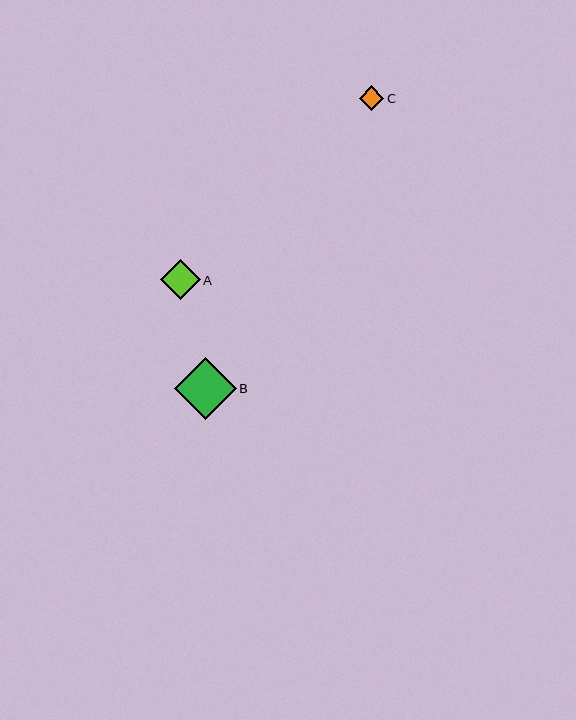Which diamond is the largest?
Diamond B is the largest with a size of approximately 62 pixels.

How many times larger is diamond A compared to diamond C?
Diamond A is approximately 1.6 times the size of diamond C.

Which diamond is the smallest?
Diamond C is the smallest with a size of approximately 24 pixels.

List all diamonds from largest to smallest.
From largest to smallest: B, A, C.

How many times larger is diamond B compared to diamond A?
Diamond B is approximately 1.6 times the size of diamond A.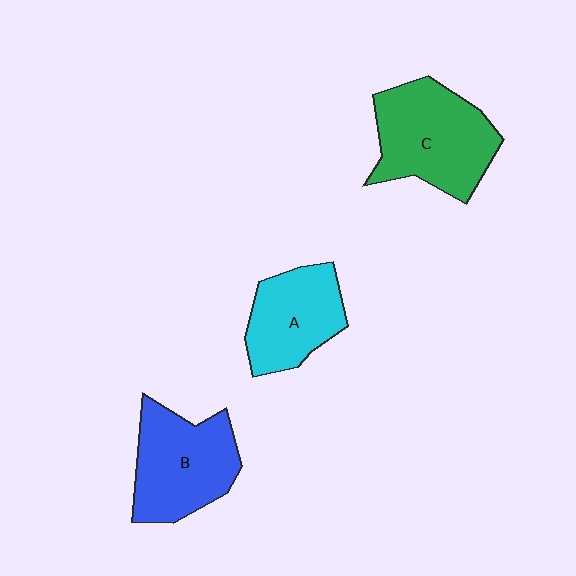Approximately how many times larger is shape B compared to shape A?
Approximately 1.2 times.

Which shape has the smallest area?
Shape A (cyan).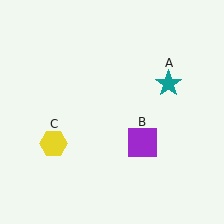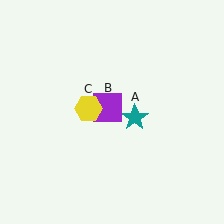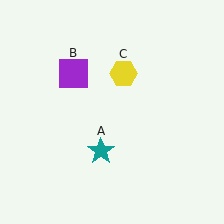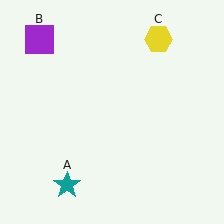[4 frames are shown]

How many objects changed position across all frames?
3 objects changed position: teal star (object A), purple square (object B), yellow hexagon (object C).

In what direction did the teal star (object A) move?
The teal star (object A) moved down and to the left.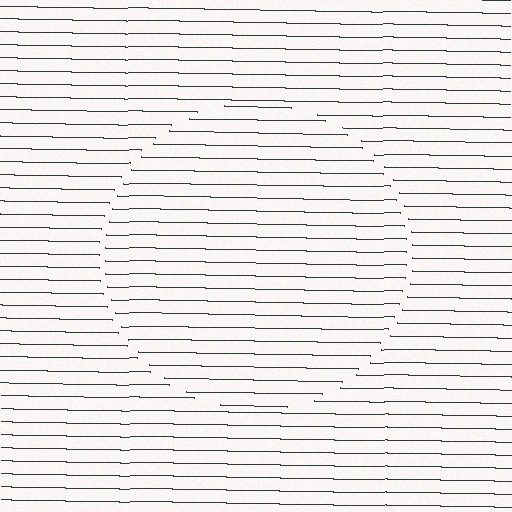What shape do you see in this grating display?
An illusory circle. The interior of the shape contains the same grating, shifted by half a period — the contour is defined by the phase discontinuity where line-ends from the inner and outer gratings abut.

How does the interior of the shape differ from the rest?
The interior of the shape contains the same grating, shifted by half a period — the contour is defined by the phase discontinuity where line-ends from the inner and outer gratings abut.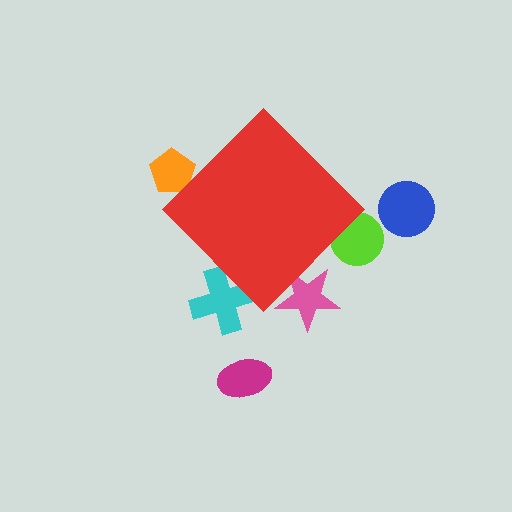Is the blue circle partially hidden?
No, the blue circle is fully visible.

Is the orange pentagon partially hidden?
Yes, the orange pentagon is partially hidden behind the red diamond.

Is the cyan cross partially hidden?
Yes, the cyan cross is partially hidden behind the red diamond.